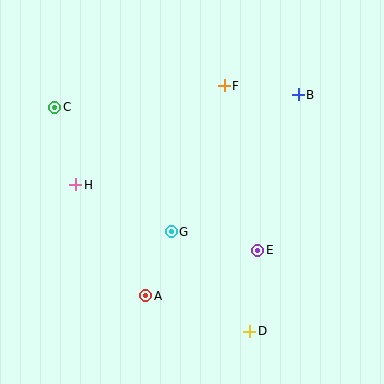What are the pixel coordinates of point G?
Point G is at (171, 232).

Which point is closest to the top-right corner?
Point B is closest to the top-right corner.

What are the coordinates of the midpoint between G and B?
The midpoint between G and B is at (235, 163).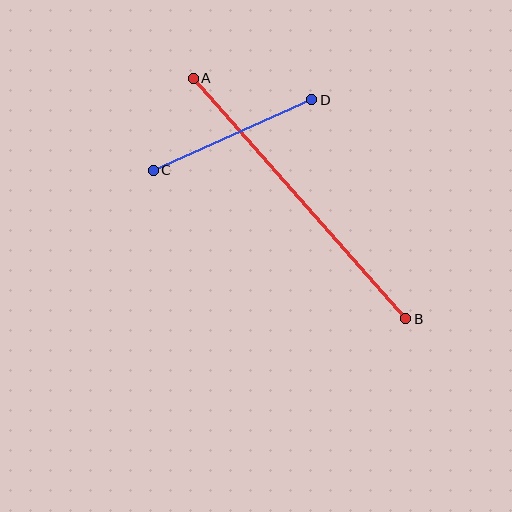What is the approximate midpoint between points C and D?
The midpoint is at approximately (233, 135) pixels.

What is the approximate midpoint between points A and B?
The midpoint is at approximately (300, 198) pixels.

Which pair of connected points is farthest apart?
Points A and B are farthest apart.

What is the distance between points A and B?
The distance is approximately 321 pixels.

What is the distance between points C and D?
The distance is approximately 174 pixels.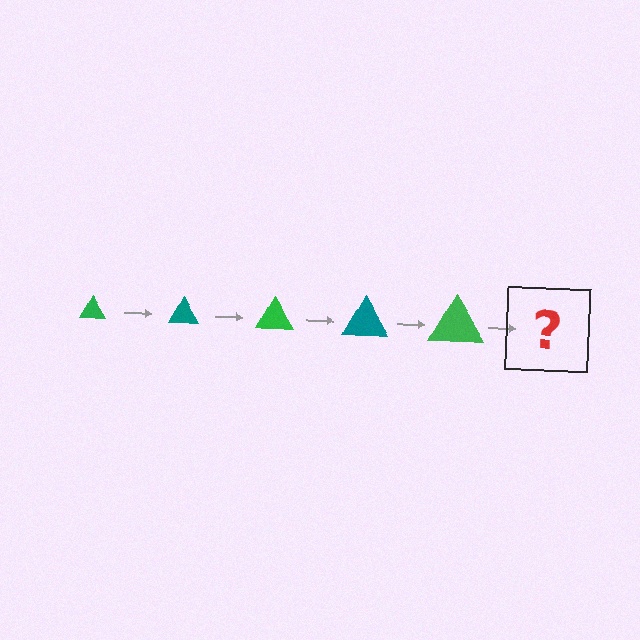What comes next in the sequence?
The next element should be a teal triangle, larger than the previous one.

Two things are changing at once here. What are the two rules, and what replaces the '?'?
The two rules are that the triangle grows larger each step and the color cycles through green and teal. The '?' should be a teal triangle, larger than the previous one.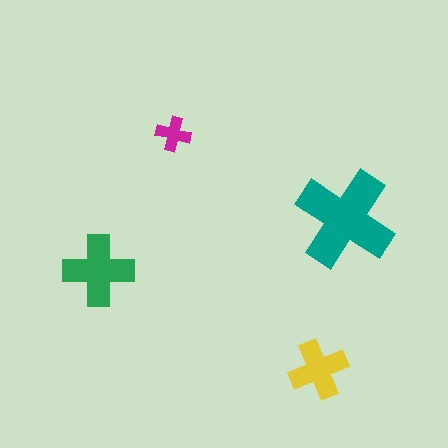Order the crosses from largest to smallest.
the teal one, the green one, the yellow one, the magenta one.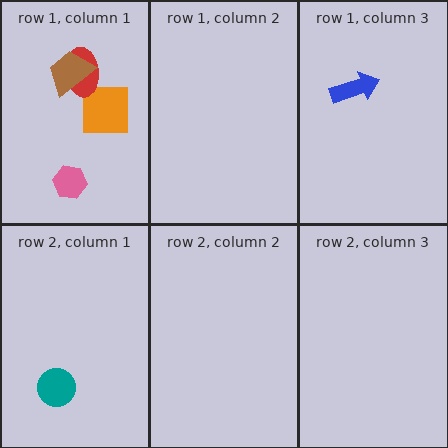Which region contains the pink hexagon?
The row 1, column 1 region.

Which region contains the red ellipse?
The row 1, column 1 region.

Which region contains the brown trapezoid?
The row 1, column 1 region.